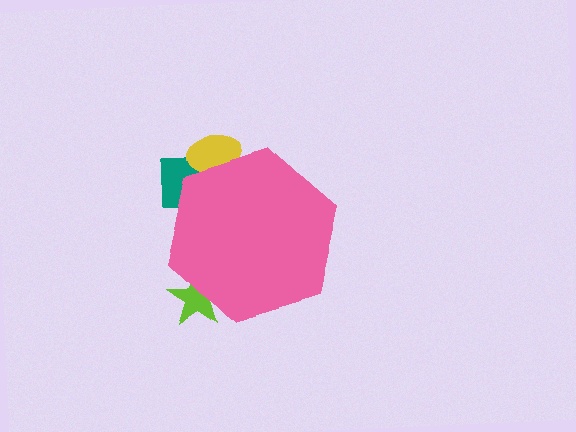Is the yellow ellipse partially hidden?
Yes, the yellow ellipse is partially hidden behind the pink hexagon.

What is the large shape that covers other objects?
A pink hexagon.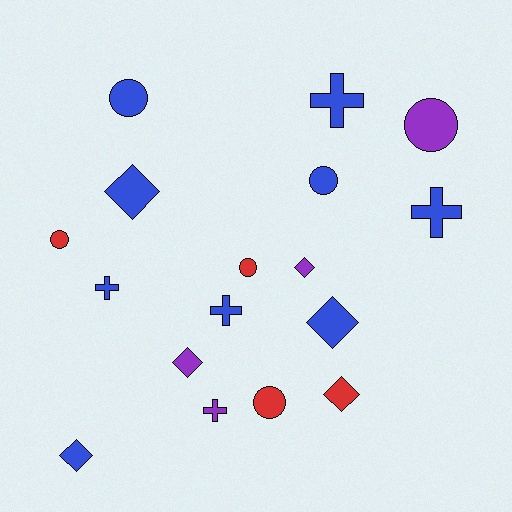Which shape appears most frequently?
Circle, with 6 objects.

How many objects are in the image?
There are 17 objects.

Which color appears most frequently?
Blue, with 9 objects.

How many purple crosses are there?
There is 1 purple cross.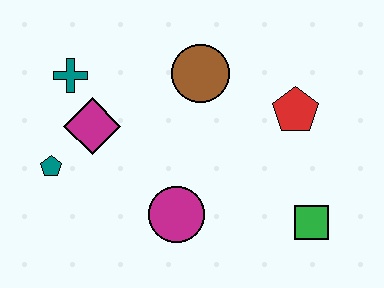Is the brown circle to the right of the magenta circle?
Yes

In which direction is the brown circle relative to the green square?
The brown circle is above the green square.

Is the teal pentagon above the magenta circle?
Yes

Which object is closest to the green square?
The red pentagon is closest to the green square.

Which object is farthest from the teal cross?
The green square is farthest from the teal cross.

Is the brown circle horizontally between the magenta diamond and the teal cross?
No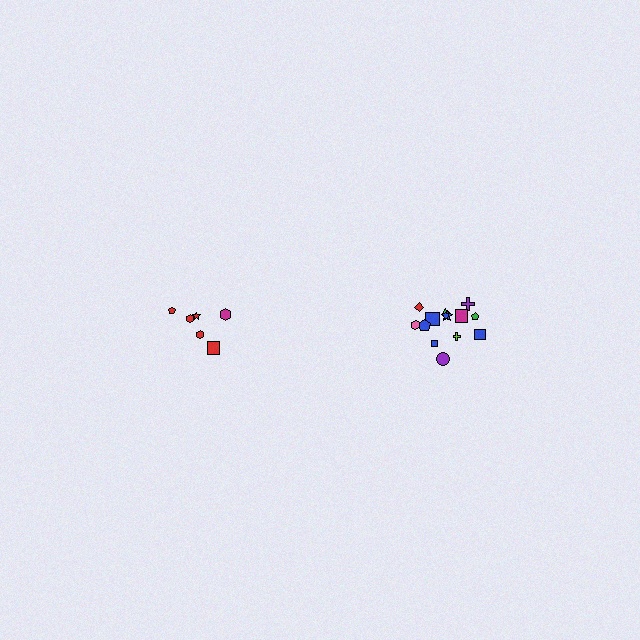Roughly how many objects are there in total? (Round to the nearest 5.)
Roughly 20 objects in total.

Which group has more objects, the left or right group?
The right group.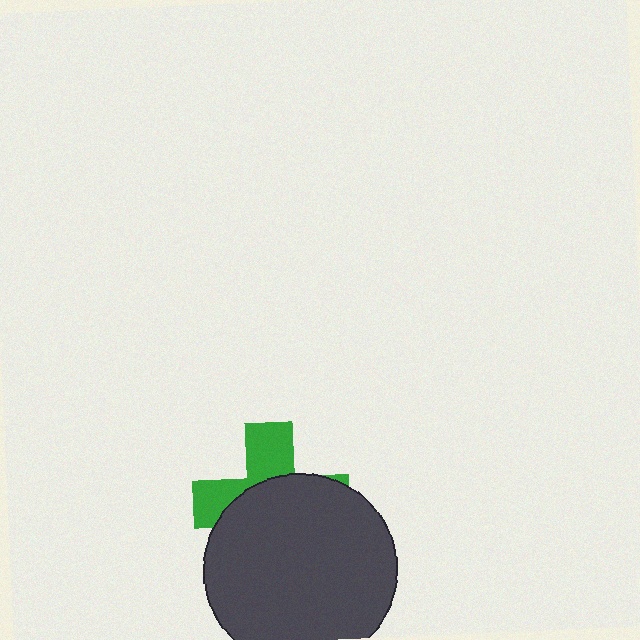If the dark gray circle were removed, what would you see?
You would see the complete green cross.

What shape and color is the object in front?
The object in front is a dark gray circle.